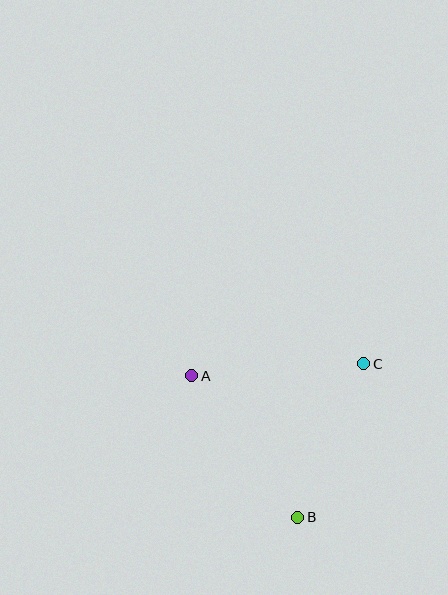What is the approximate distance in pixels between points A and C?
The distance between A and C is approximately 173 pixels.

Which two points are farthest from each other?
Points A and B are farthest from each other.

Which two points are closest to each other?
Points B and C are closest to each other.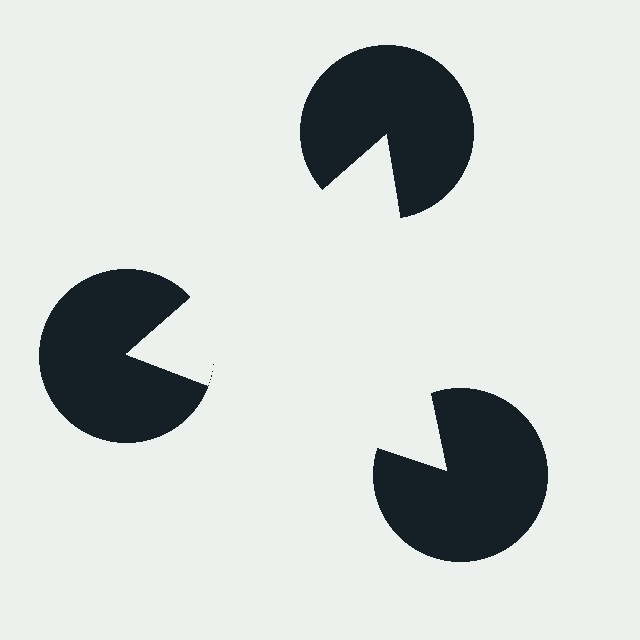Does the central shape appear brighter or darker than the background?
It typically appears slightly brighter than the background, even though no actual brightness change is drawn.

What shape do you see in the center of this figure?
An illusory triangle — its edges are inferred from the aligned wedge cuts in the pac-man discs, not physically drawn.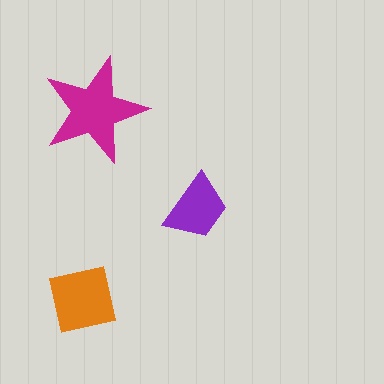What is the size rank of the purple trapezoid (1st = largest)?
3rd.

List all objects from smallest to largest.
The purple trapezoid, the orange square, the magenta star.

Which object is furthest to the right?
The purple trapezoid is rightmost.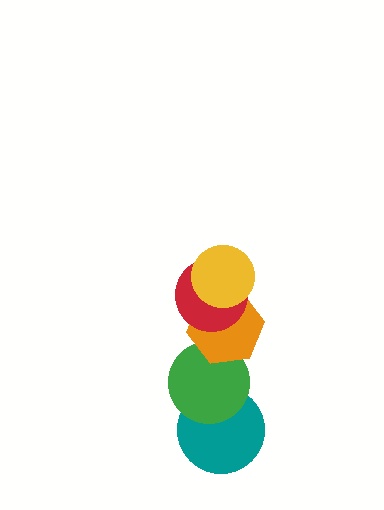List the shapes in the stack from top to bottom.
From top to bottom: the yellow circle, the red circle, the orange hexagon, the green circle, the teal circle.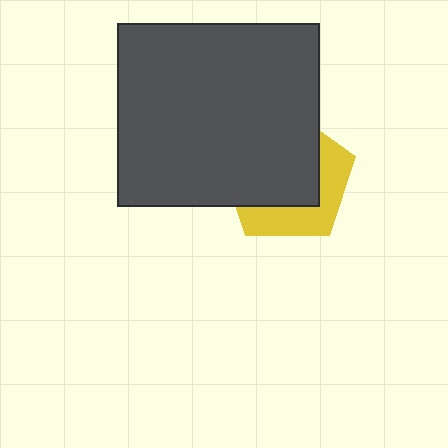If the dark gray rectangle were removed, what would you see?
You would see the complete yellow pentagon.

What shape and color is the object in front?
The object in front is a dark gray rectangle.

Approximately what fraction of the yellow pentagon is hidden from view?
Roughly 63% of the yellow pentagon is hidden behind the dark gray rectangle.